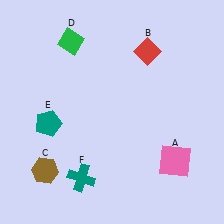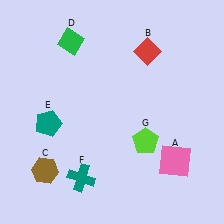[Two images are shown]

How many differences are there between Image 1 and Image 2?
There is 1 difference between the two images.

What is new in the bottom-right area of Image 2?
A lime pentagon (G) was added in the bottom-right area of Image 2.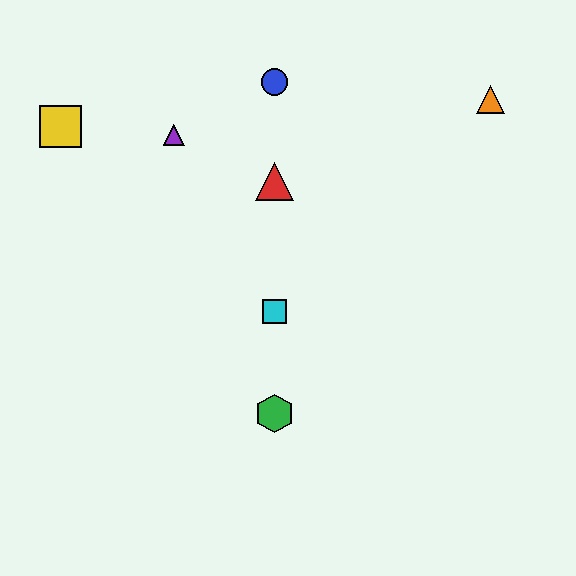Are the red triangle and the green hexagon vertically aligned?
Yes, both are at x≈275.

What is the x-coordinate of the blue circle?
The blue circle is at x≈275.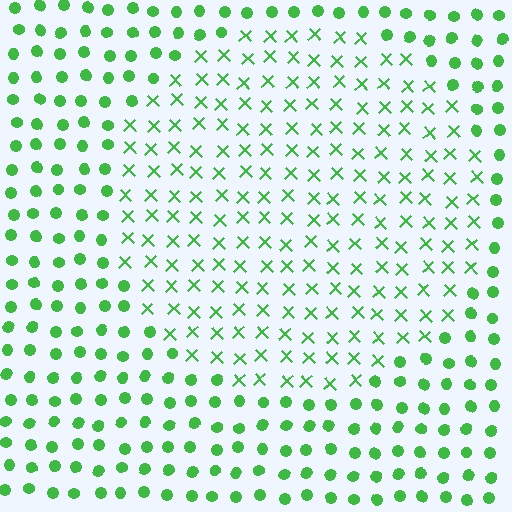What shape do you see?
I see a circle.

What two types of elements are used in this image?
The image uses X marks inside the circle region and circles outside it.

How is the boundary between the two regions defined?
The boundary is defined by a change in element shape: X marks inside vs. circles outside. All elements share the same color and spacing.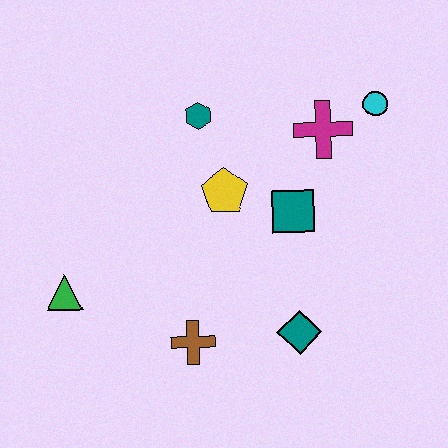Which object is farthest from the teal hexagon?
The teal diamond is farthest from the teal hexagon.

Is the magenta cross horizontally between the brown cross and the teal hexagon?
No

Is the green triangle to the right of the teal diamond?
No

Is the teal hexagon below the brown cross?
No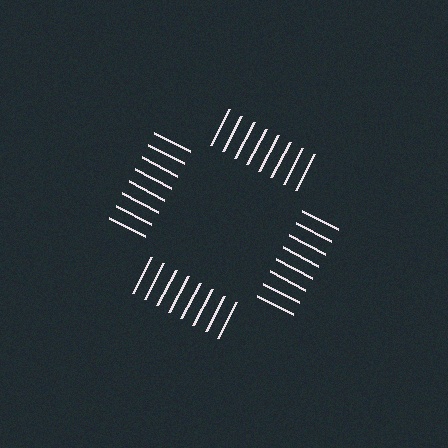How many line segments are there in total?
32 — 8 along each of the 4 edges.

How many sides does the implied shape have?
4 sides — the line-ends trace a square.